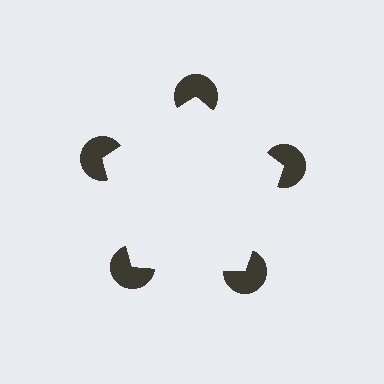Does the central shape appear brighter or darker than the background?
It typically appears slightly brighter than the background, even though no actual brightness change is drawn.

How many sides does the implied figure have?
5 sides.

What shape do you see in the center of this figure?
An illusory pentagon — its edges are inferred from the aligned wedge cuts in the pac-man discs, not physically drawn.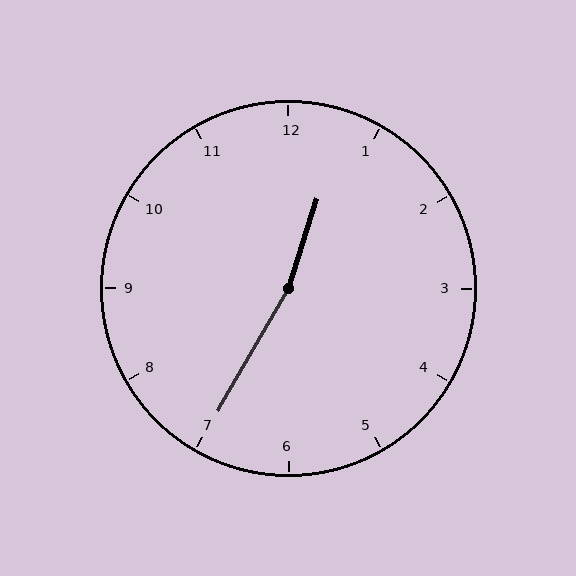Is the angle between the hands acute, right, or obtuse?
It is obtuse.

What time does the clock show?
12:35.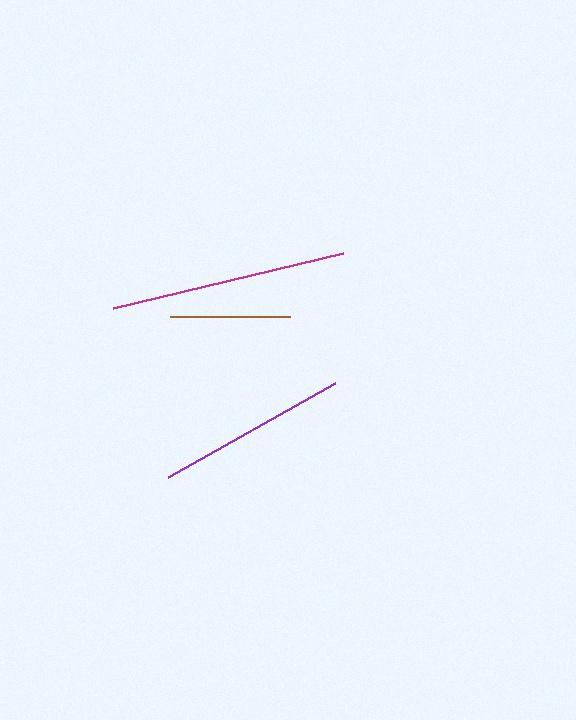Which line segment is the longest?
The magenta line is the longest at approximately 237 pixels.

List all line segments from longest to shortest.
From longest to shortest: magenta, purple, brown.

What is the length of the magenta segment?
The magenta segment is approximately 237 pixels long.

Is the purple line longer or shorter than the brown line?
The purple line is longer than the brown line.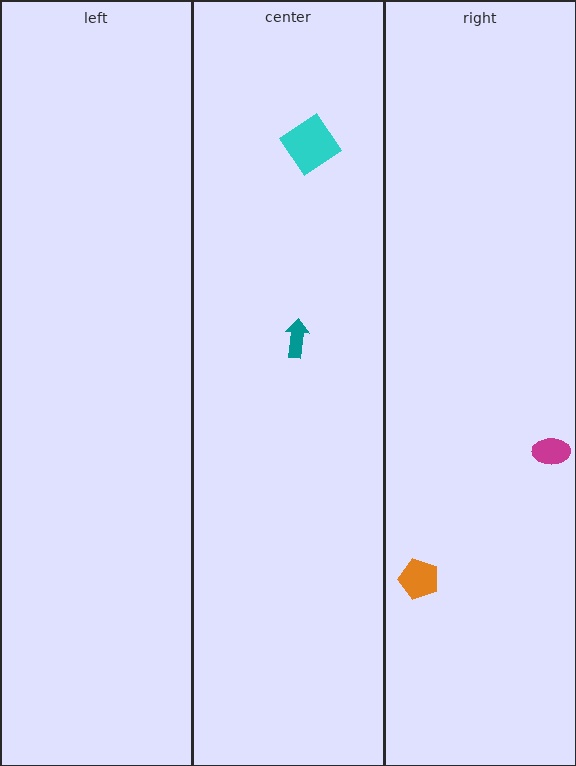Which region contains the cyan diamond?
The center region.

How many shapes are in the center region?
2.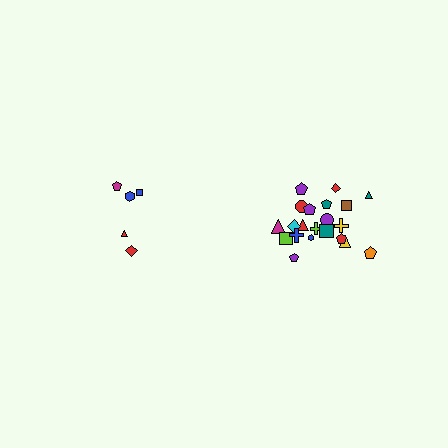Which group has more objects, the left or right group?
The right group.